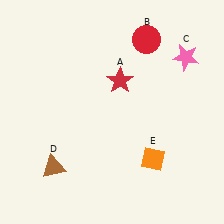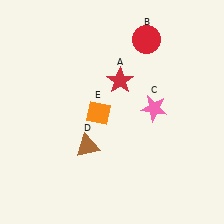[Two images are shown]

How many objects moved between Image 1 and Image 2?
3 objects moved between the two images.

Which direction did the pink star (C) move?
The pink star (C) moved down.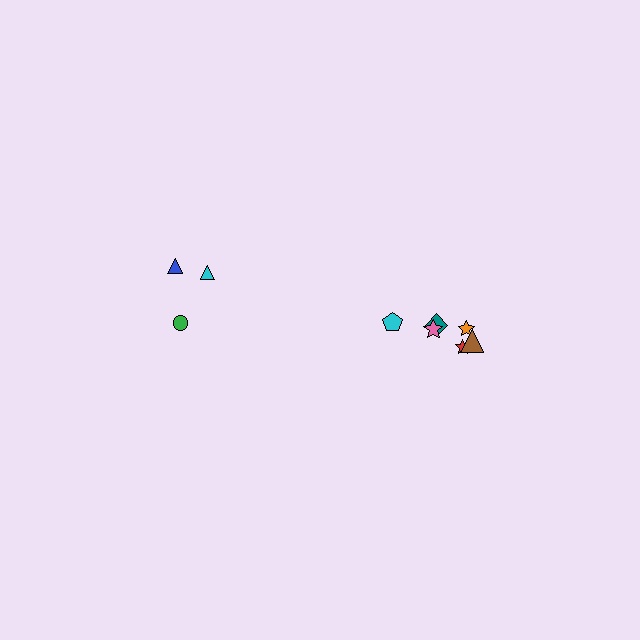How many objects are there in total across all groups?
There are 9 objects.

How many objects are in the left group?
There are 3 objects.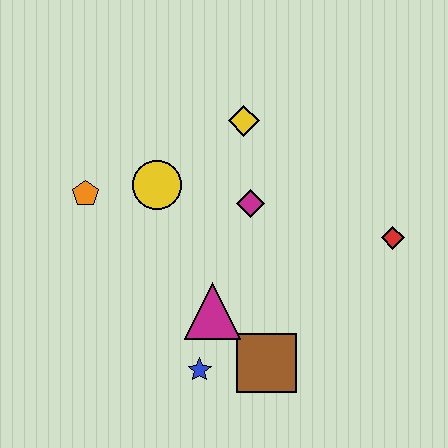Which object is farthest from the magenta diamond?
The blue star is farthest from the magenta diamond.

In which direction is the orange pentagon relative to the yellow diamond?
The orange pentagon is to the left of the yellow diamond.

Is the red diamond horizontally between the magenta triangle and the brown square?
No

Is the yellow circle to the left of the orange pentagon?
No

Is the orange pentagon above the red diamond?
Yes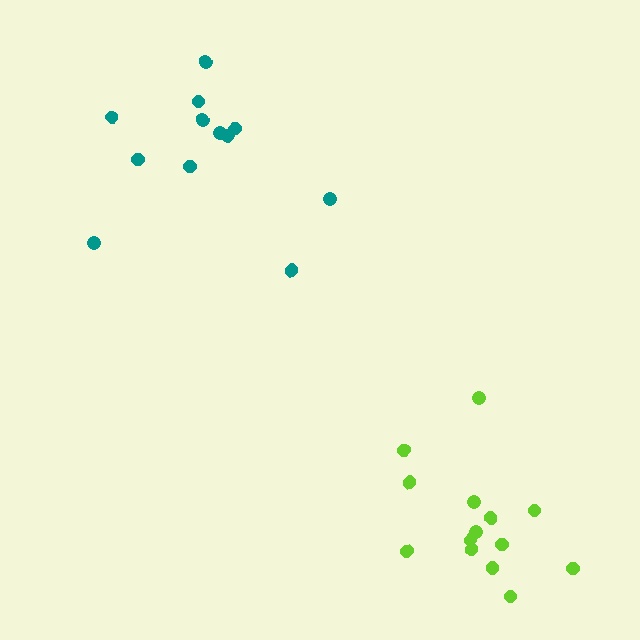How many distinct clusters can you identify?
There are 2 distinct clusters.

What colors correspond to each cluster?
The clusters are colored: lime, teal.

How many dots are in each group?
Group 1: 14 dots, Group 2: 12 dots (26 total).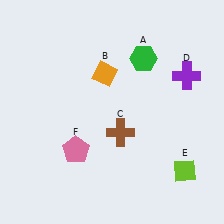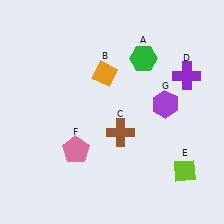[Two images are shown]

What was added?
A purple hexagon (G) was added in Image 2.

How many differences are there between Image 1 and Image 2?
There is 1 difference between the two images.